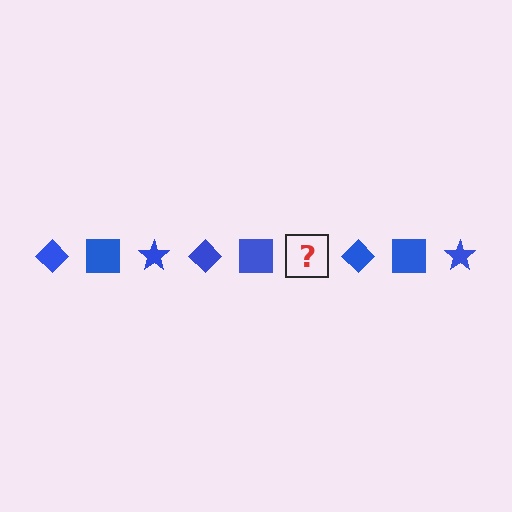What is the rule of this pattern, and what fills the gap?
The rule is that the pattern cycles through diamond, square, star shapes in blue. The gap should be filled with a blue star.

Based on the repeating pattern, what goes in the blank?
The blank should be a blue star.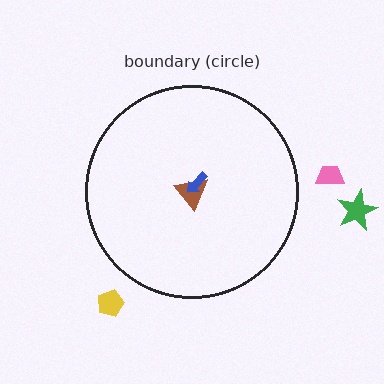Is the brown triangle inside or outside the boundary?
Inside.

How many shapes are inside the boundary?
2 inside, 3 outside.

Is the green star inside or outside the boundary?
Outside.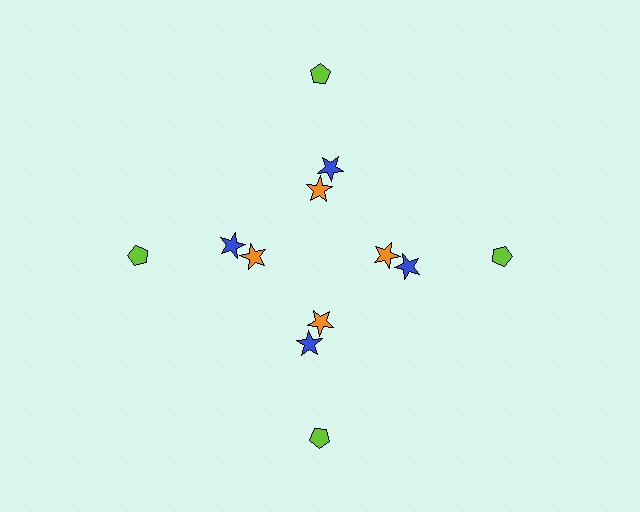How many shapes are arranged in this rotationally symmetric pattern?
There are 12 shapes, arranged in 4 groups of 3.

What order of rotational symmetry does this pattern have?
This pattern has 4-fold rotational symmetry.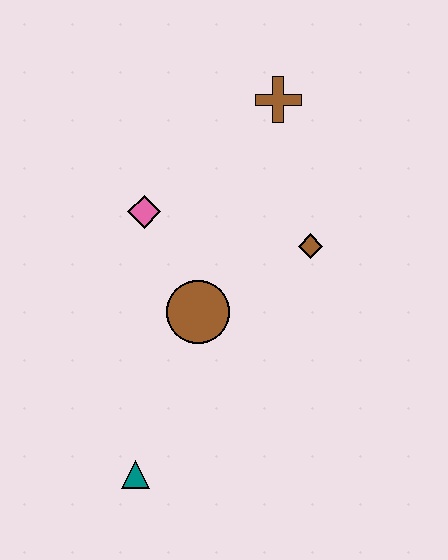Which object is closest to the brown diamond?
The brown circle is closest to the brown diamond.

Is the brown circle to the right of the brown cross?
No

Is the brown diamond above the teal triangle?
Yes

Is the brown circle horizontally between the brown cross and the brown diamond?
No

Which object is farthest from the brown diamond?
The teal triangle is farthest from the brown diamond.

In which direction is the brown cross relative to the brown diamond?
The brown cross is above the brown diamond.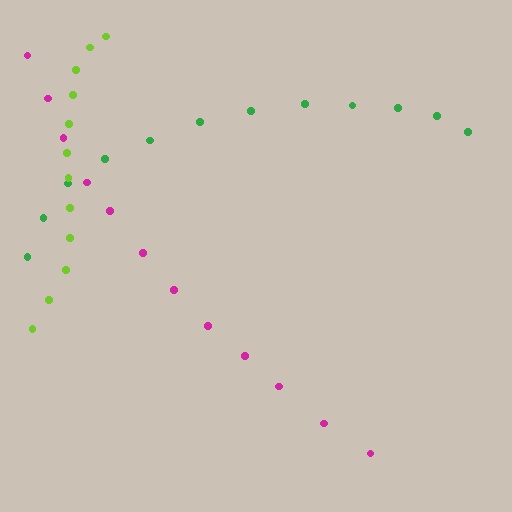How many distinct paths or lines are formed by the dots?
There are 3 distinct paths.